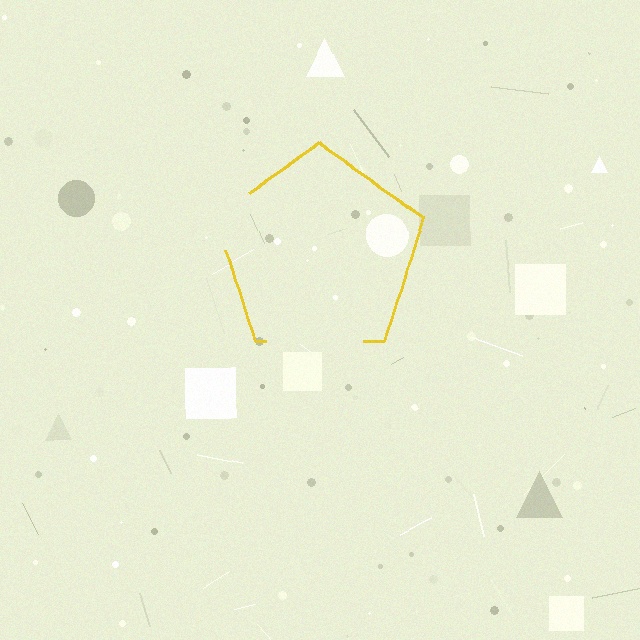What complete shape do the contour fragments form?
The contour fragments form a pentagon.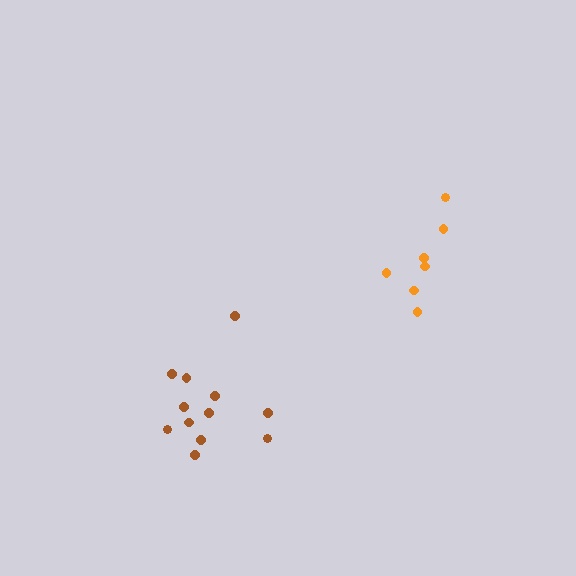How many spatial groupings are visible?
There are 2 spatial groupings.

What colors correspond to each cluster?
The clusters are colored: orange, brown.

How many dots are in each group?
Group 1: 7 dots, Group 2: 12 dots (19 total).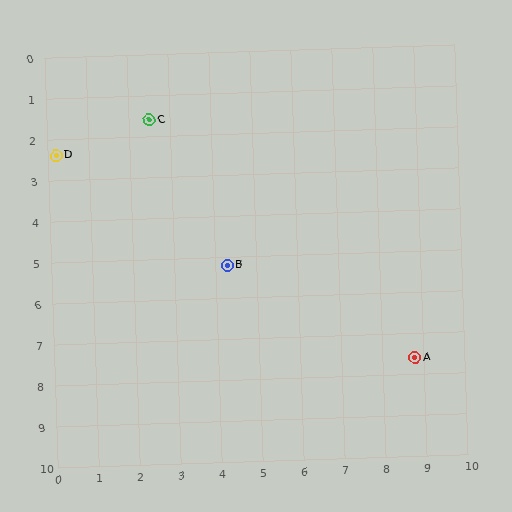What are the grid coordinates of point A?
Point A is at approximately (8.8, 7.6).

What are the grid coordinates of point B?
Point B is at approximately (4.3, 5.2).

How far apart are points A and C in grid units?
Points A and C are about 8.7 grid units apart.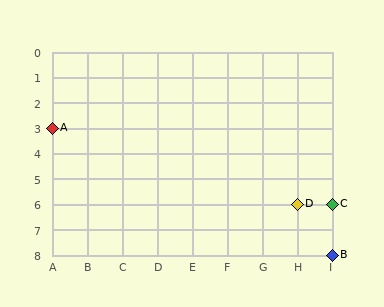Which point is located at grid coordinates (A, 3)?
Point A is at (A, 3).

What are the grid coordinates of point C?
Point C is at grid coordinates (I, 6).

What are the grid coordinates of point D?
Point D is at grid coordinates (H, 6).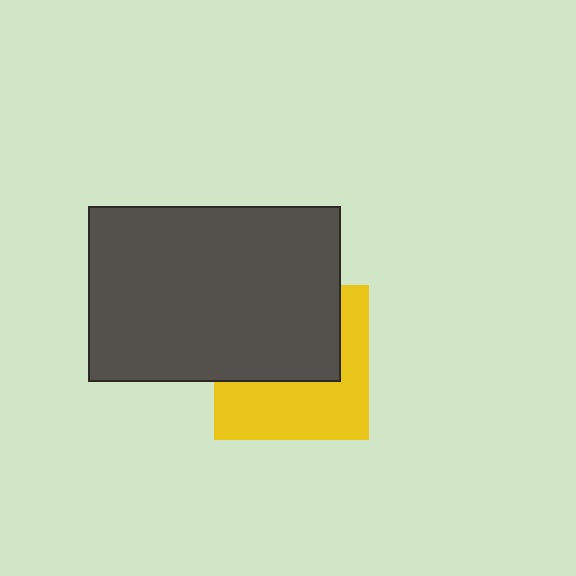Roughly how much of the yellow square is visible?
About half of it is visible (roughly 49%).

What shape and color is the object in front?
The object in front is a dark gray rectangle.